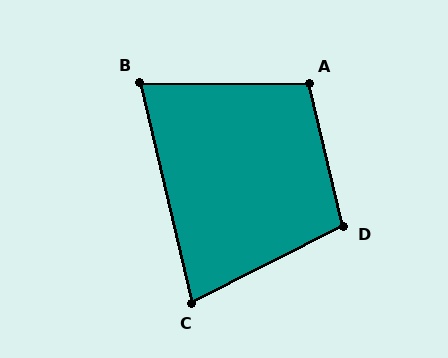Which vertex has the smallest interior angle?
B, at approximately 77 degrees.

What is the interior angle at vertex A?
Approximately 103 degrees (obtuse).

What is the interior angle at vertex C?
Approximately 77 degrees (acute).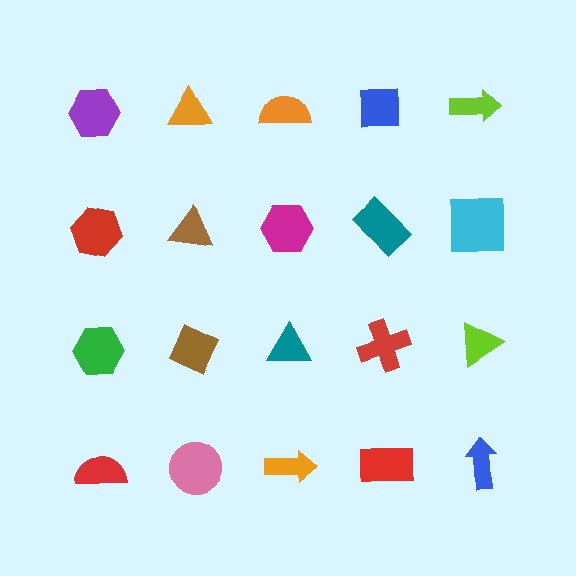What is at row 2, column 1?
A red hexagon.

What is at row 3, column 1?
A green hexagon.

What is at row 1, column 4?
A blue square.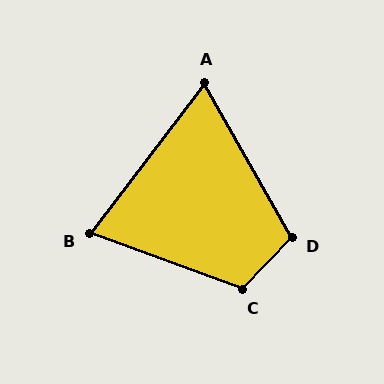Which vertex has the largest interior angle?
C, at approximately 113 degrees.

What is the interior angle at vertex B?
Approximately 73 degrees (acute).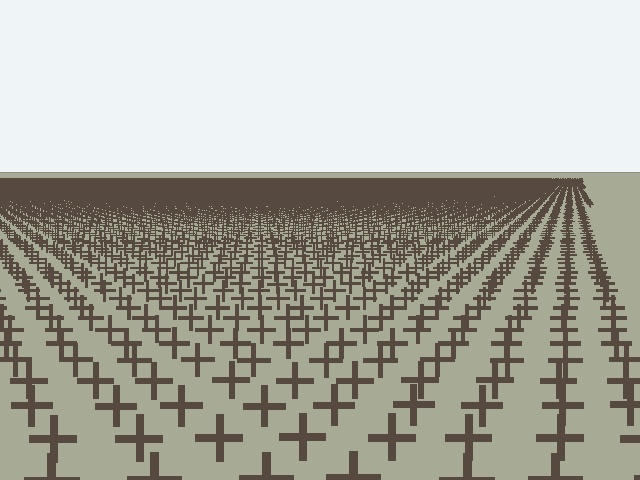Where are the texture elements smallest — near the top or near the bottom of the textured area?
Near the top.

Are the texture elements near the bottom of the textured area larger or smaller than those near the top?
Larger. Near the bottom, elements are closer to the viewer and appear at a bigger on-screen size.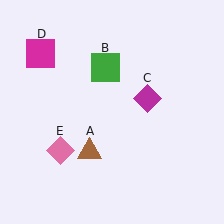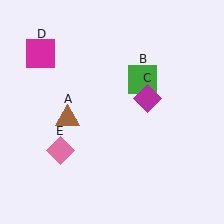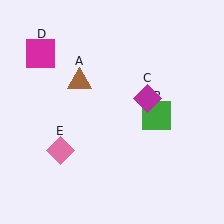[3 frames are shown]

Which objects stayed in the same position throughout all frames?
Magenta diamond (object C) and magenta square (object D) and pink diamond (object E) remained stationary.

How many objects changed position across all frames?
2 objects changed position: brown triangle (object A), green square (object B).